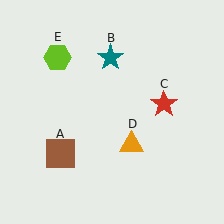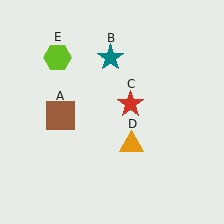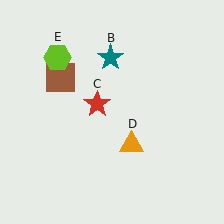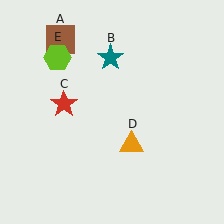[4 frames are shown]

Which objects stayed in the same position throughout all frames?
Teal star (object B) and orange triangle (object D) and lime hexagon (object E) remained stationary.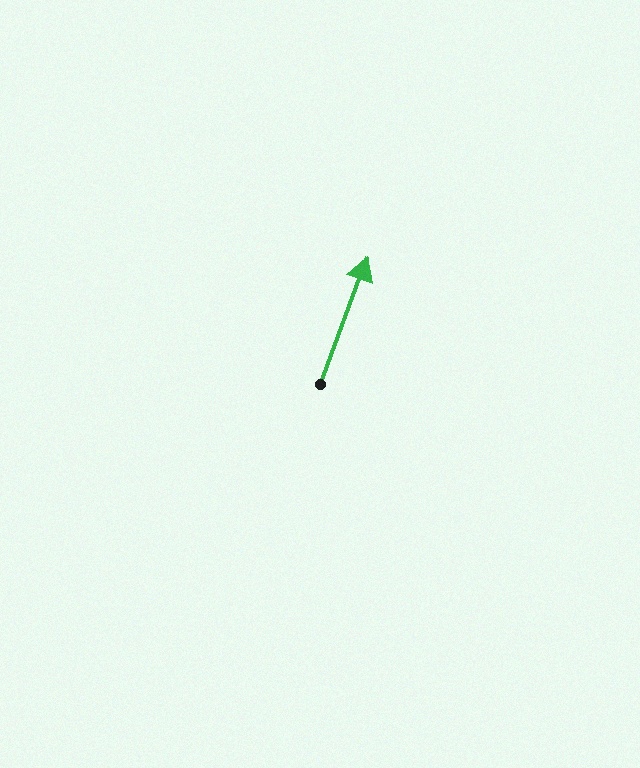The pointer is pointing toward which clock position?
Roughly 1 o'clock.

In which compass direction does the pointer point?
North.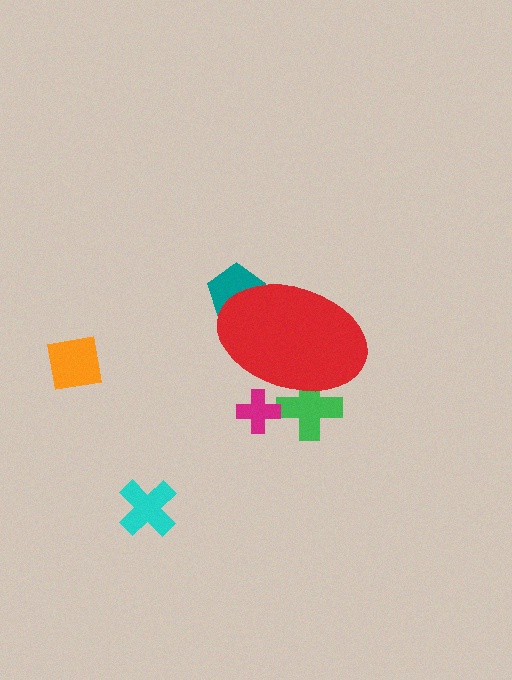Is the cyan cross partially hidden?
No, the cyan cross is fully visible.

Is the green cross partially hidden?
Yes, the green cross is partially hidden behind the red ellipse.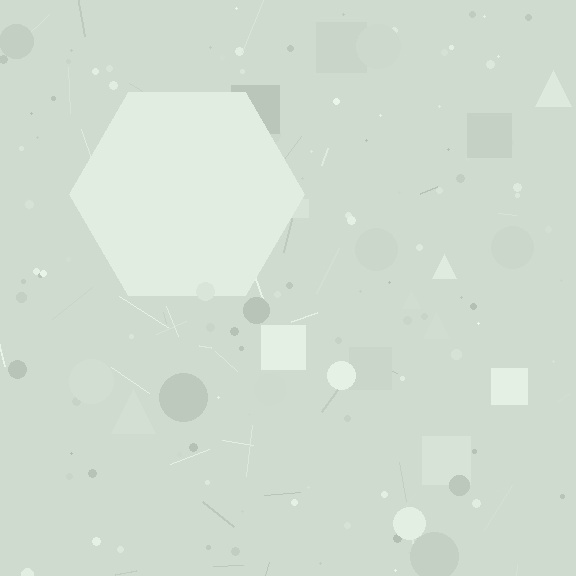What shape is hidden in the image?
A hexagon is hidden in the image.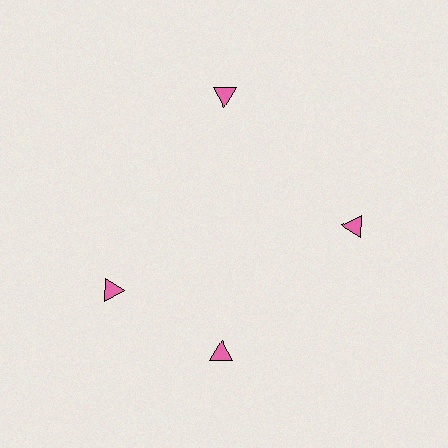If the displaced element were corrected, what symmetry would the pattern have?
It would have 4-fold rotational symmetry — the pattern would map onto itself every 90 degrees.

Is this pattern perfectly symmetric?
No. The 4 pink triangles are arranged in a ring, but one element near the 9 o'clock position is rotated out of alignment along the ring, breaking the 4-fold rotational symmetry.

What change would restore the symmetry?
The symmetry would be restored by rotating it back into even spacing with its neighbors so that all 4 triangles sit at equal angles and equal distance from the center.